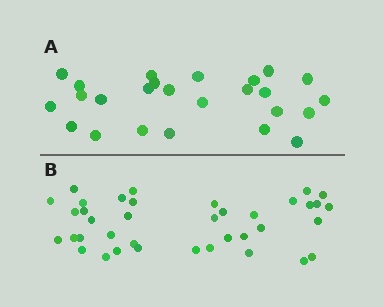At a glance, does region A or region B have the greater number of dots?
Region B (the bottom region) has more dots.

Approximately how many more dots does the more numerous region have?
Region B has approximately 15 more dots than region A.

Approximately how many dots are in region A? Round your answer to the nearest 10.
About 20 dots. (The exact count is 25, which rounds to 20.)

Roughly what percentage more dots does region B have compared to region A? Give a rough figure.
About 50% more.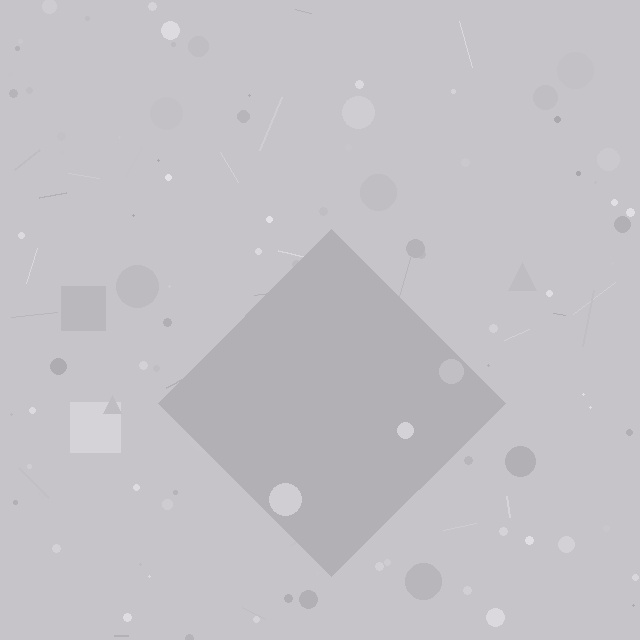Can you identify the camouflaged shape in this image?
The camouflaged shape is a diamond.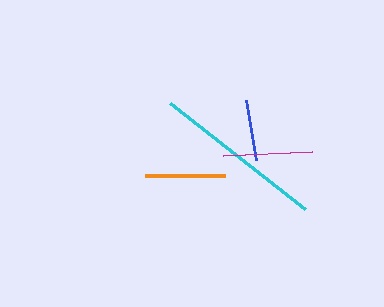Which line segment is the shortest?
The blue line is the shortest at approximately 61 pixels.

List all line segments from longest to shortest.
From longest to shortest: cyan, magenta, orange, blue.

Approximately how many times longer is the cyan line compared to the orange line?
The cyan line is approximately 2.1 times the length of the orange line.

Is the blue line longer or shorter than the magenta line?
The magenta line is longer than the blue line.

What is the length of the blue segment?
The blue segment is approximately 61 pixels long.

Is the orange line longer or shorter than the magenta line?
The magenta line is longer than the orange line.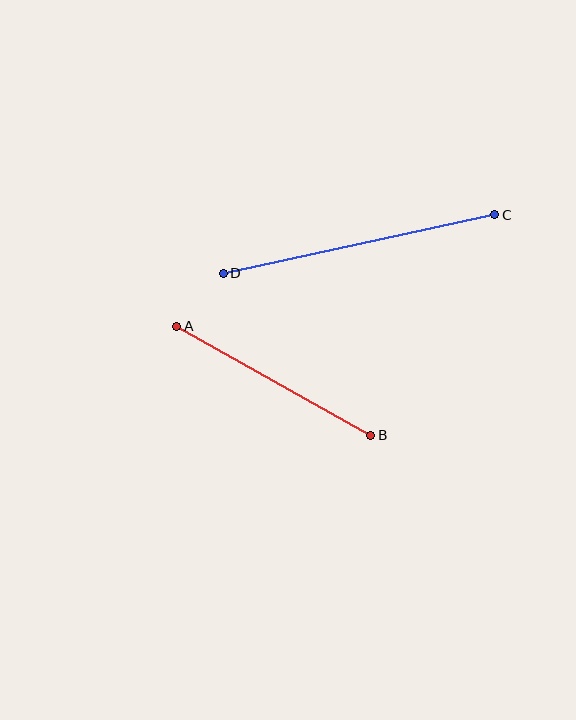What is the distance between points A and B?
The distance is approximately 222 pixels.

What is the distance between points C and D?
The distance is approximately 278 pixels.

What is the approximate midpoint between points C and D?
The midpoint is at approximately (359, 244) pixels.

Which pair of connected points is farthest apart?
Points C and D are farthest apart.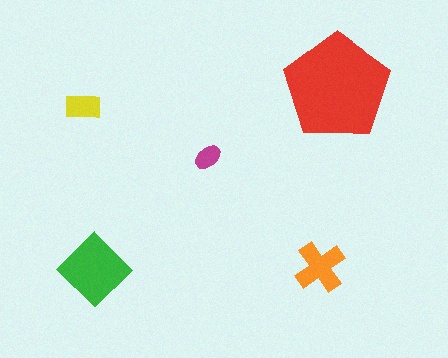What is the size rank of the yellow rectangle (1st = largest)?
4th.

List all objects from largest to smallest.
The red pentagon, the green diamond, the orange cross, the yellow rectangle, the magenta ellipse.